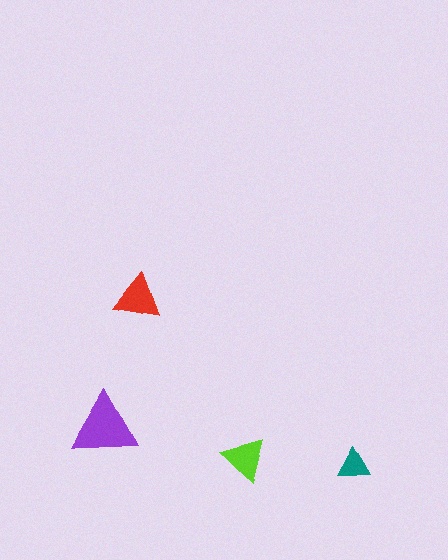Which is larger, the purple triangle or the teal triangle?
The purple one.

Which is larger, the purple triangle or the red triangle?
The purple one.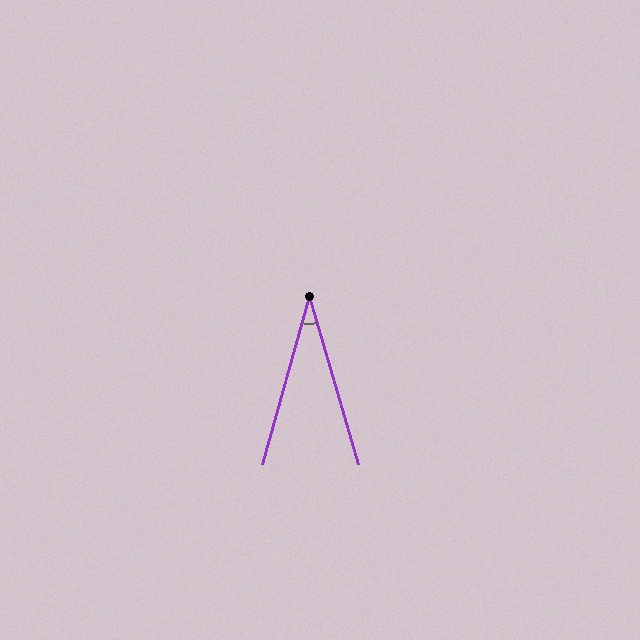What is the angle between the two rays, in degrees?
Approximately 32 degrees.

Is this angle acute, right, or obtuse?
It is acute.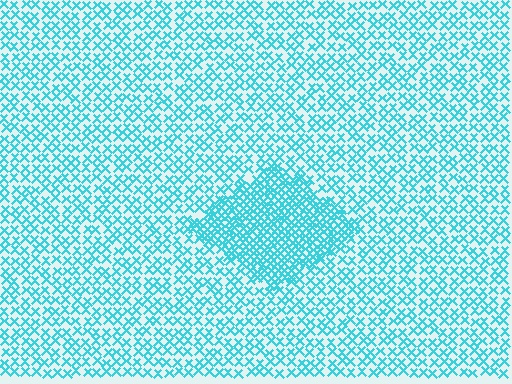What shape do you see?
I see a diamond.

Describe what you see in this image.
The image contains small cyan elements arranged at two different densities. A diamond-shaped region is visible where the elements are more densely packed than the surrounding area.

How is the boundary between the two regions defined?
The boundary is defined by a change in element density (approximately 2.1x ratio). All elements are the same color, size, and shape.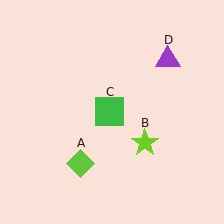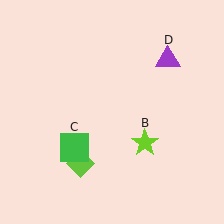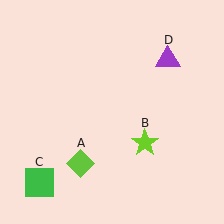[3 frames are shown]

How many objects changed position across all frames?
1 object changed position: green square (object C).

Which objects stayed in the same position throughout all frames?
Lime diamond (object A) and lime star (object B) and purple triangle (object D) remained stationary.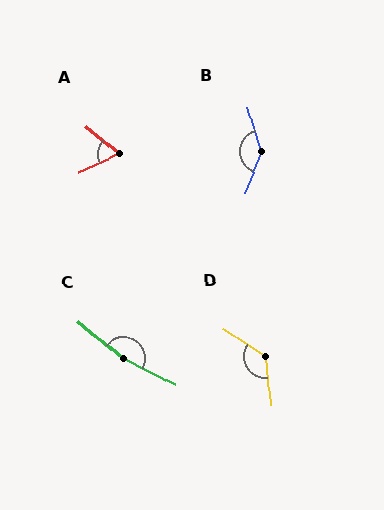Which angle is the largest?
C, at approximately 167 degrees.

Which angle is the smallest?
A, at approximately 63 degrees.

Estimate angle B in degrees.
Approximately 142 degrees.